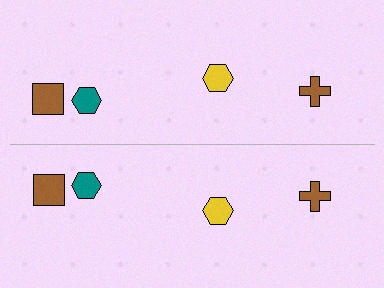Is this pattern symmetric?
Yes, this pattern has bilateral (reflection) symmetry.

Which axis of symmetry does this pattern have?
The pattern has a horizontal axis of symmetry running through the center of the image.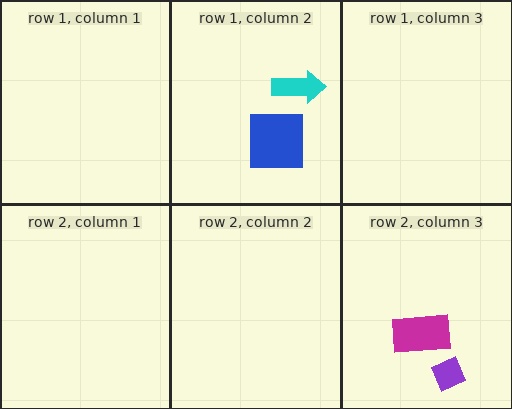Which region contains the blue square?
The row 1, column 2 region.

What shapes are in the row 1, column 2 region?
The cyan arrow, the blue square.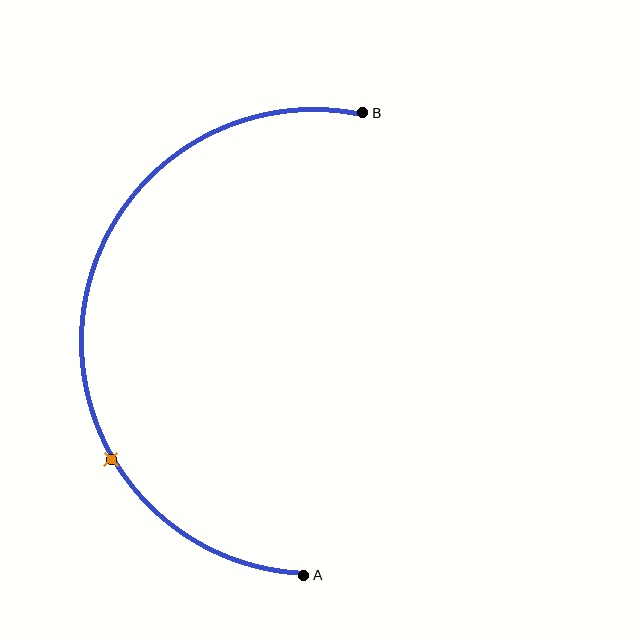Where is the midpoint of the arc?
The arc midpoint is the point on the curve farthest from the straight line joining A and B. It sits to the left of that line.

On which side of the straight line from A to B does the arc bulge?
The arc bulges to the left of the straight line connecting A and B.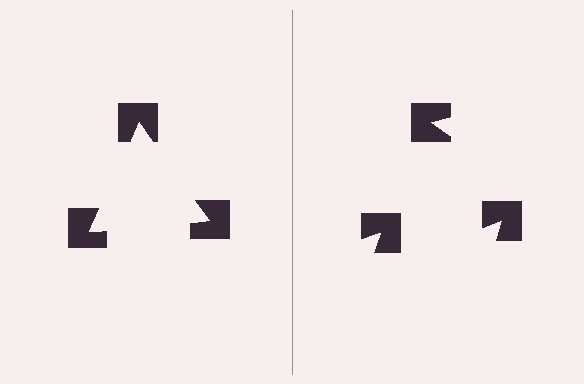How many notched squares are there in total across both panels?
6 — 3 on each side.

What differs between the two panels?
The notched squares are positioned identically on both sides; only the wedge orientations differ. On the left they align to a triangle; on the right they are misaligned.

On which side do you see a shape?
An illusory triangle appears on the left side. On the right side the wedge cuts are rotated, so no coherent shape forms.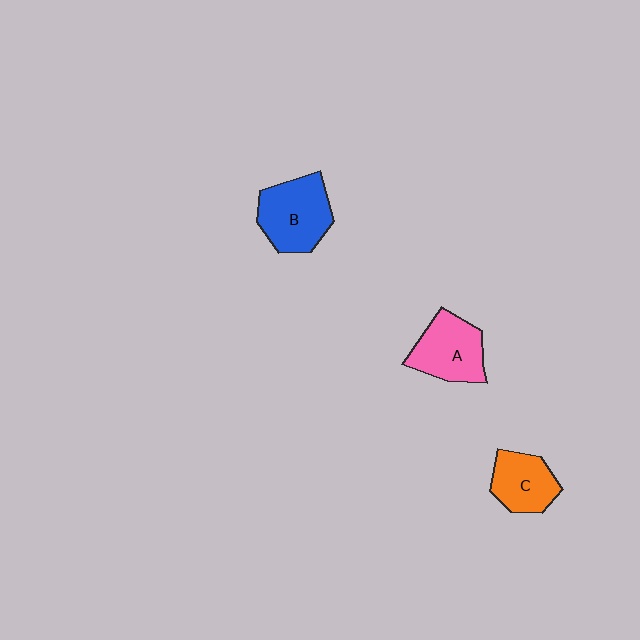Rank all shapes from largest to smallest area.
From largest to smallest: B (blue), A (pink), C (orange).